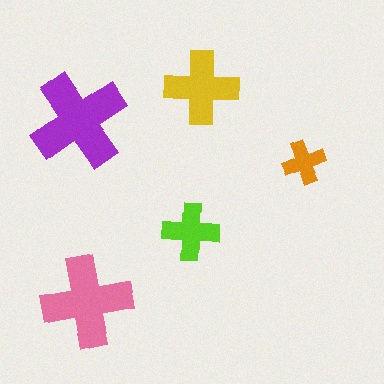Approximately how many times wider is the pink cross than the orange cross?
About 2 times wider.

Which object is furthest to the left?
The purple cross is leftmost.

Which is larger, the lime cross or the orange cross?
The lime one.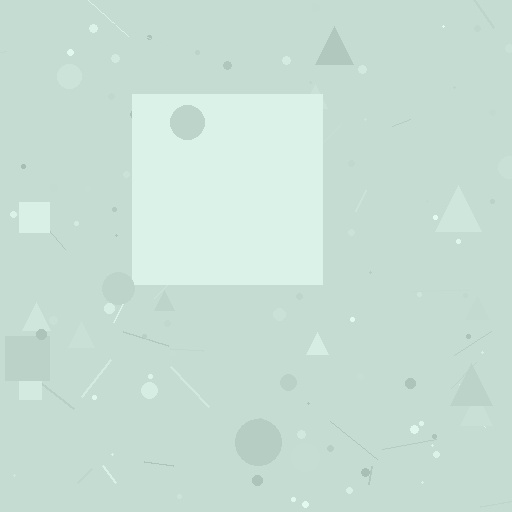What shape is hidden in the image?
A square is hidden in the image.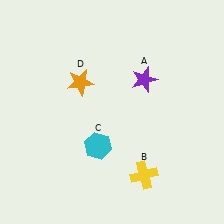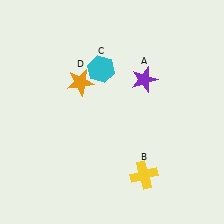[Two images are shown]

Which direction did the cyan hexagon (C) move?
The cyan hexagon (C) moved up.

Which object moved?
The cyan hexagon (C) moved up.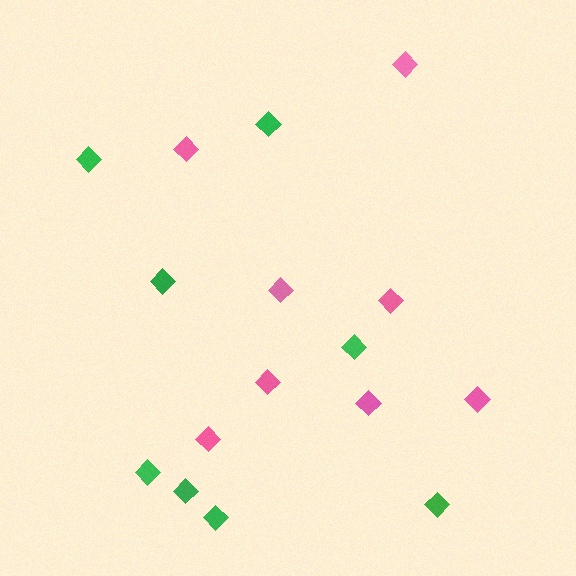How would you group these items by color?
There are 2 groups: one group of green diamonds (8) and one group of pink diamonds (8).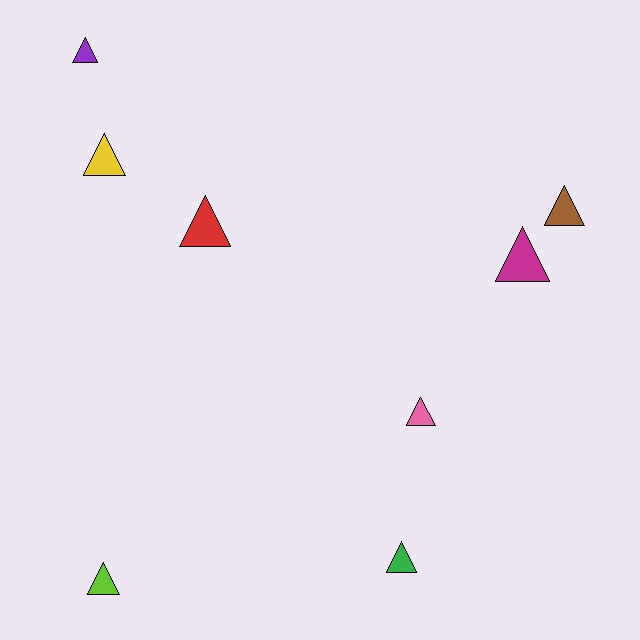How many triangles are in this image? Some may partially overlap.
There are 8 triangles.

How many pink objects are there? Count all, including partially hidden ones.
There is 1 pink object.